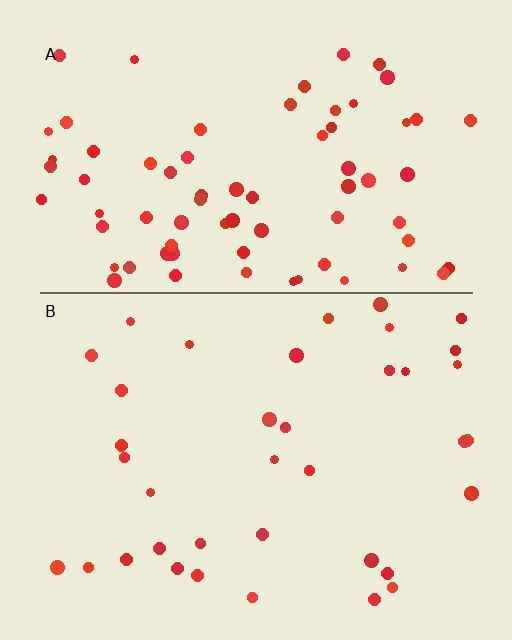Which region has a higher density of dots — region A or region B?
A (the top).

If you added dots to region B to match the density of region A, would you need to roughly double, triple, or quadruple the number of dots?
Approximately double.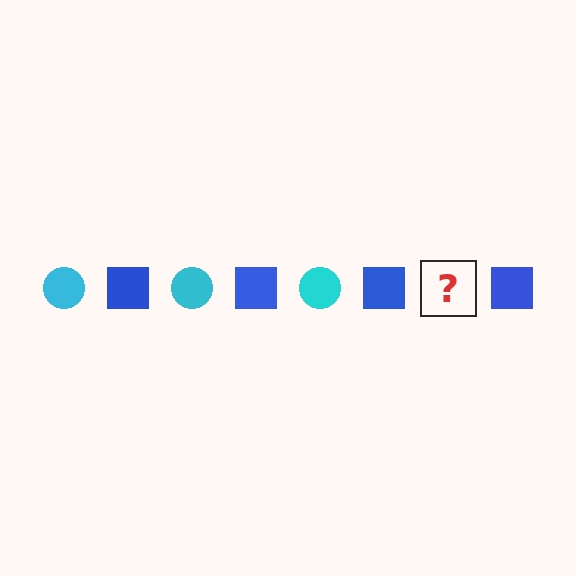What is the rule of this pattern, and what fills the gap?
The rule is that the pattern alternates between cyan circle and blue square. The gap should be filled with a cyan circle.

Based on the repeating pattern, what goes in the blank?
The blank should be a cyan circle.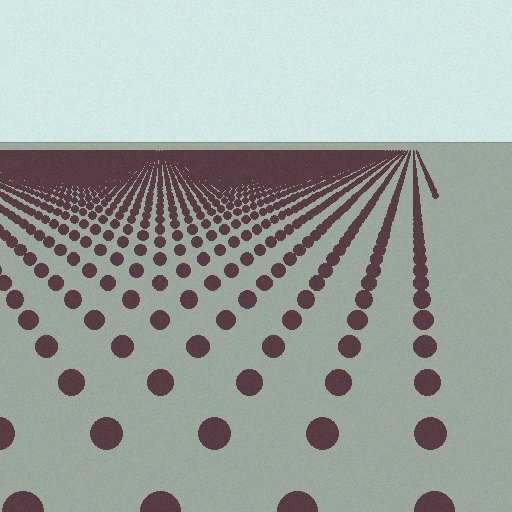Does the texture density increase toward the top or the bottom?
Density increases toward the top.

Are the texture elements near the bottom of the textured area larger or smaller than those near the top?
Larger. Near the bottom, elements are closer to the viewer and appear at a bigger on-screen size.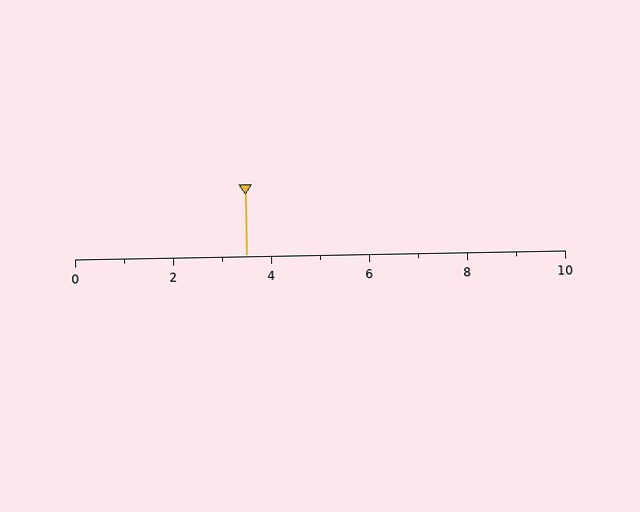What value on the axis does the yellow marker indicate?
The marker indicates approximately 3.5.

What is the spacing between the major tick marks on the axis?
The major ticks are spaced 2 apart.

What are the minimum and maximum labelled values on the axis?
The axis runs from 0 to 10.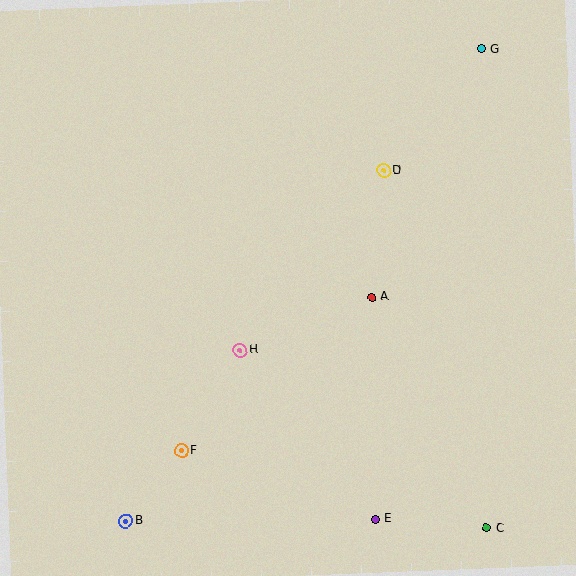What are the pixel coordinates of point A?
Point A is at (372, 297).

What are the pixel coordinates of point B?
Point B is at (126, 521).